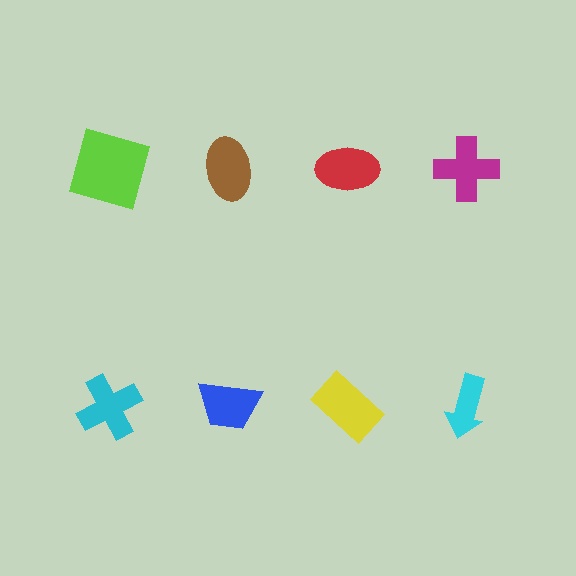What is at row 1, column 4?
A magenta cross.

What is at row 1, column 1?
A lime square.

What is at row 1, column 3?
A red ellipse.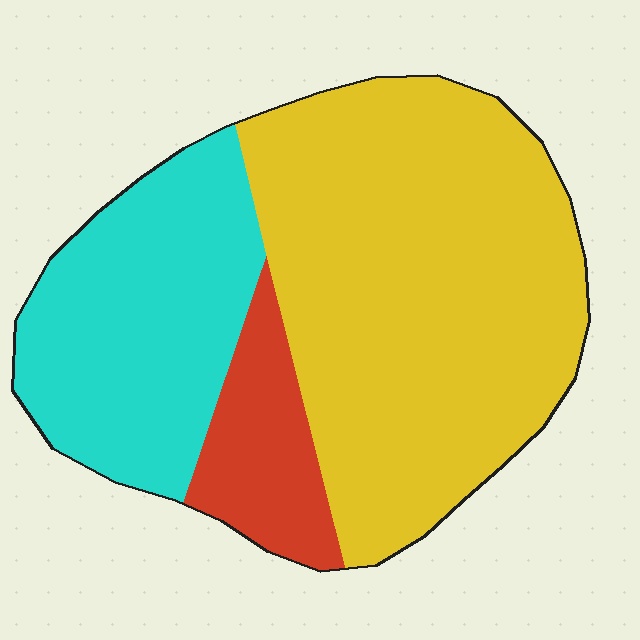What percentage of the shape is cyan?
Cyan covers around 30% of the shape.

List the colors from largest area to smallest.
From largest to smallest: yellow, cyan, red.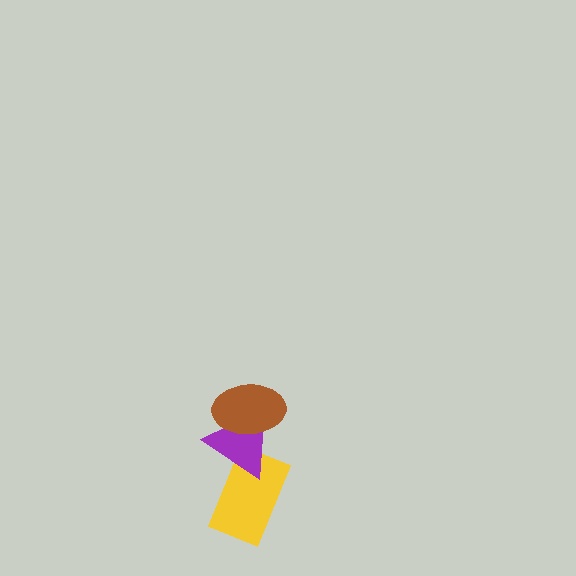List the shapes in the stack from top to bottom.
From top to bottom: the brown ellipse, the purple triangle, the yellow rectangle.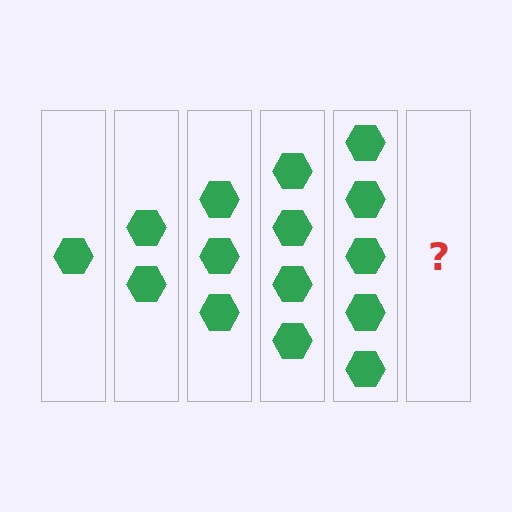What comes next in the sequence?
The next element should be 6 hexagons.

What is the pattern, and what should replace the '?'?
The pattern is that each step adds one more hexagon. The '?' should be 6 hexagons.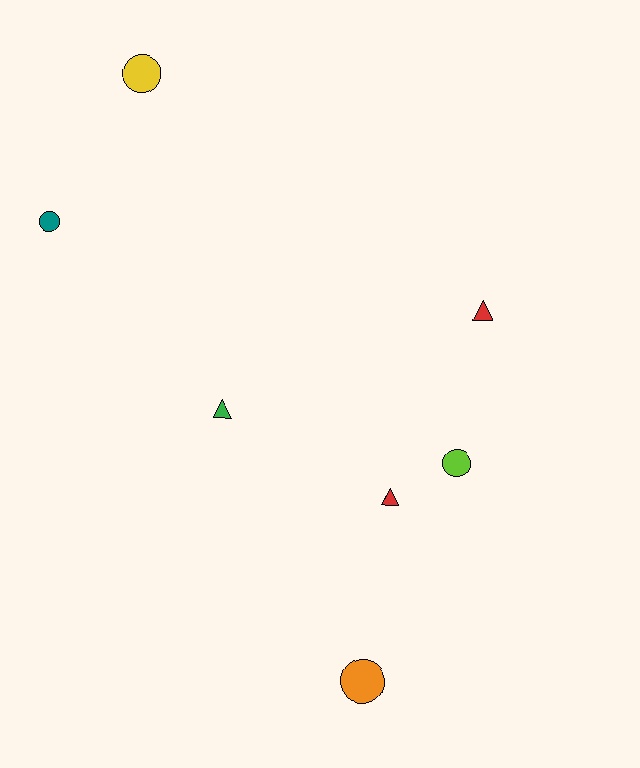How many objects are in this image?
There are 7 objects.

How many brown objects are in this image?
There are no brown objects.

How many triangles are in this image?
There are 3 triangles.